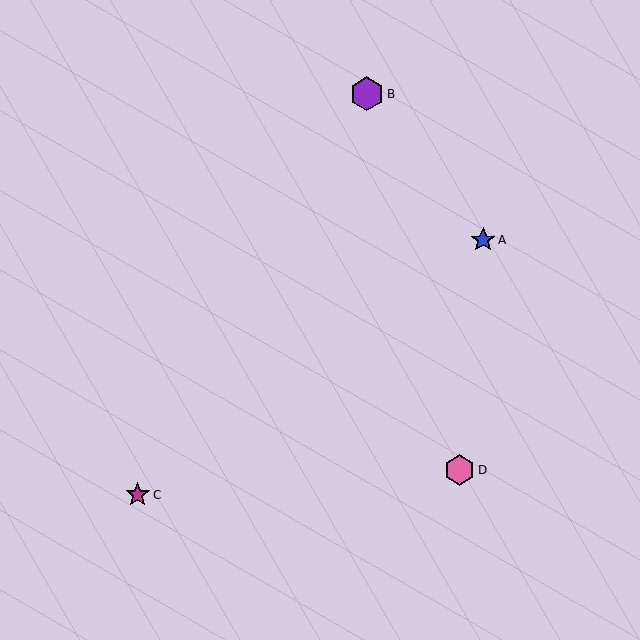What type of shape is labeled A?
Shape A is a blue star.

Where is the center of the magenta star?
The center of the magenta star is at (138, 495).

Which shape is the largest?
The purple hexagon (labeled B) is the largest.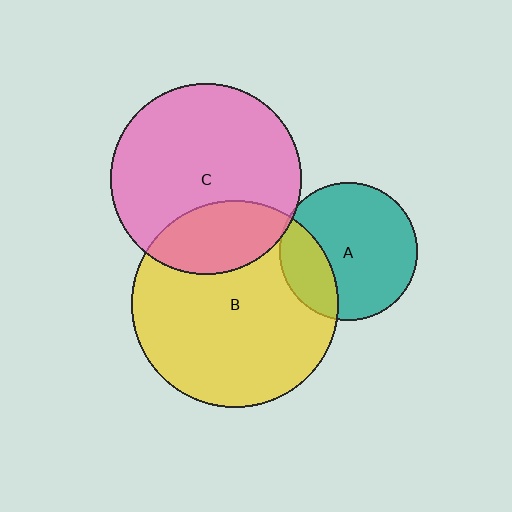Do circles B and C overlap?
Yes.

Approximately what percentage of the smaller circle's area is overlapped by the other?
Approximately 25%.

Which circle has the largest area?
Circle B (yellow).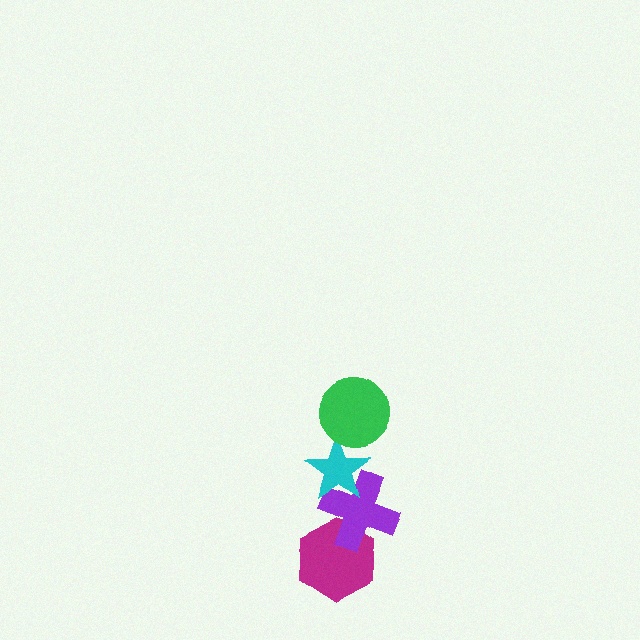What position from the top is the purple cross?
The purple cross is 3rd from the top.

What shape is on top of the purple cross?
The cyan star is on top of the purple cross.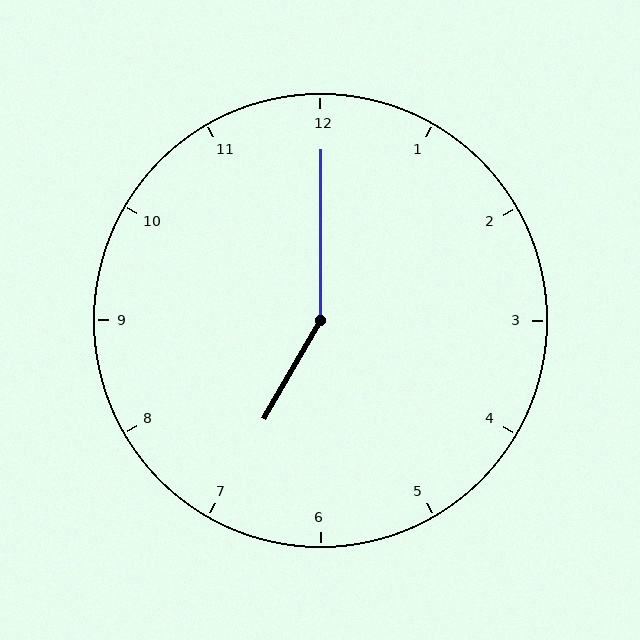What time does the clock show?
7:00.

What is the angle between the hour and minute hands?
Approximately 150 degrees.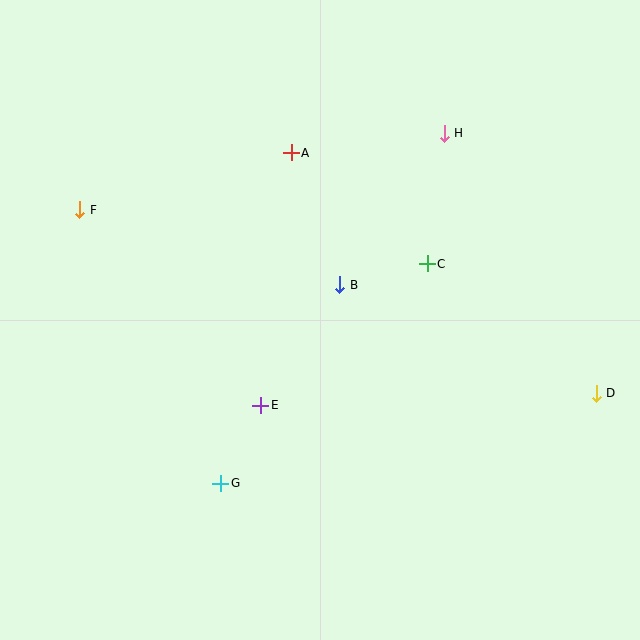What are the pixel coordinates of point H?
Point H is at (444, 133).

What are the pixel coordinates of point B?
Point B is at (340, 285).